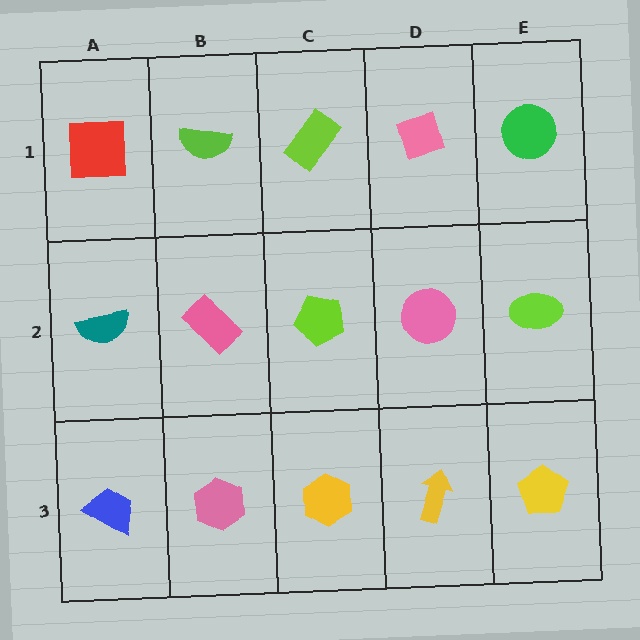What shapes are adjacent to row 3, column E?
A lime ellipse (row 2, column E), a yellow arrow (row 3, column D).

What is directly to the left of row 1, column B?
A red square.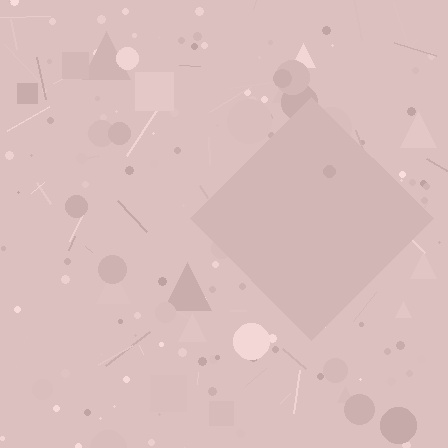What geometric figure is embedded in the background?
A diamond is embedded in the background.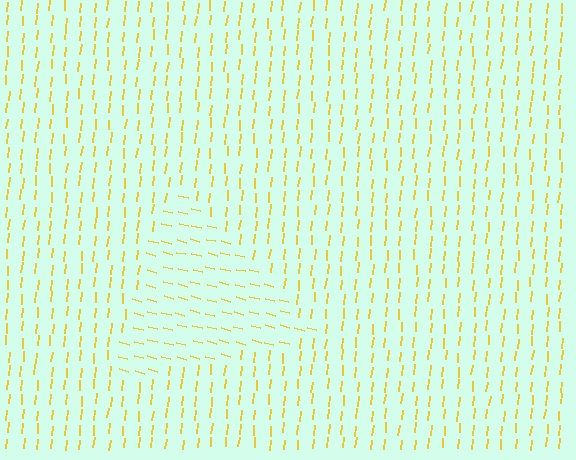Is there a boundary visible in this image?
Yes, there is a texture boundary formed by a change in line orientation.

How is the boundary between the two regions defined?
The boundary is defined purely by a change in line orientation (approximately 81 degrees difference). All lines are the same color and thickness.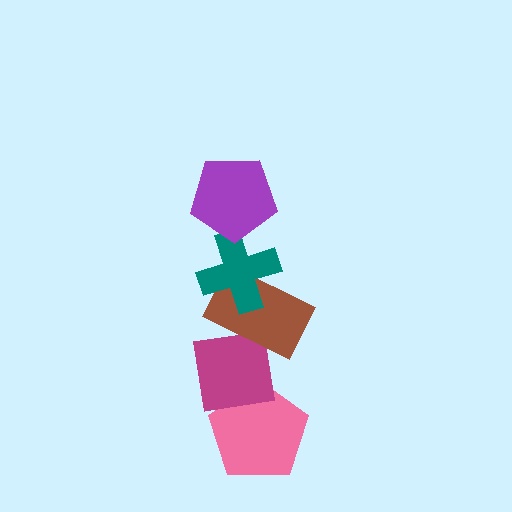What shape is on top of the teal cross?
The purple pentagon is on top of the teal cross.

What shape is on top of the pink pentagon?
The magenta square is on top of the pink pentagon.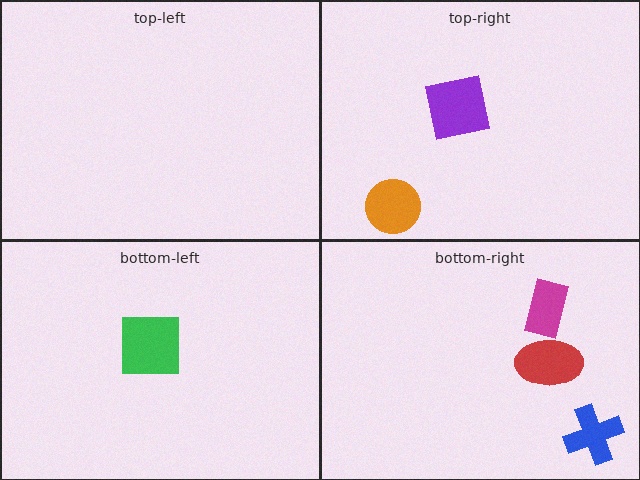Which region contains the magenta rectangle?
The bottom-right region.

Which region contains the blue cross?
The bottom-right region.